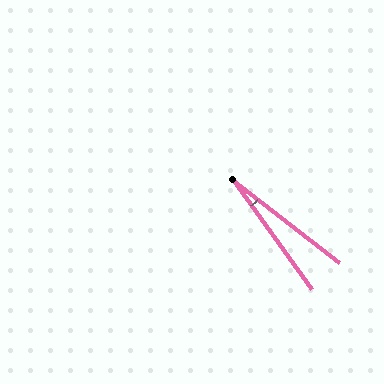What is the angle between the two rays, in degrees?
Approximately 16 degrees.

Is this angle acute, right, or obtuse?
It is acute.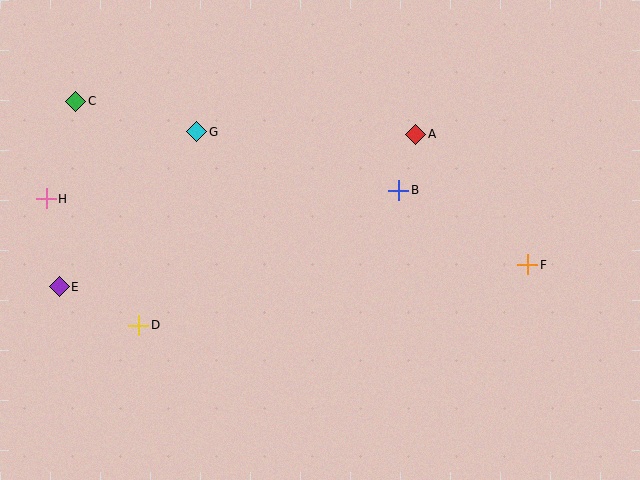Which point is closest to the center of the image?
Point B at (399, 190) is closest to the center.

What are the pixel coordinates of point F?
Point F is at (528, 265).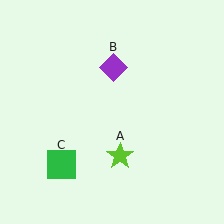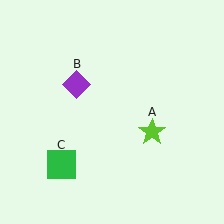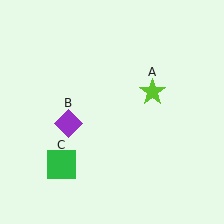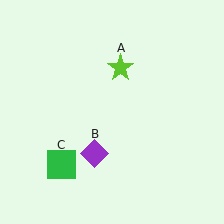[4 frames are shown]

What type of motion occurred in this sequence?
The lime star (object A), purple diamond (object B) rotated counterclockwise around the center of the scene.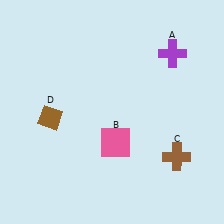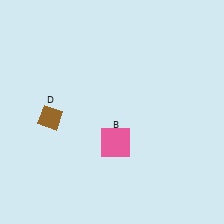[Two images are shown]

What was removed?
The brown cross (C), the purple cross (A) were removed in Image 2.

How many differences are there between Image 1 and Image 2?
There are 2 differences between the two images.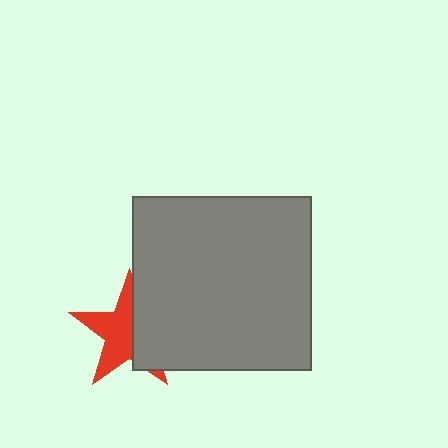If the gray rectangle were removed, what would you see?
You would see the complete red star.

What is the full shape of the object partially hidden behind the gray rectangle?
The partially hidden object is a red star.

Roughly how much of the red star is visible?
About half of it is visible (roughly 55%).